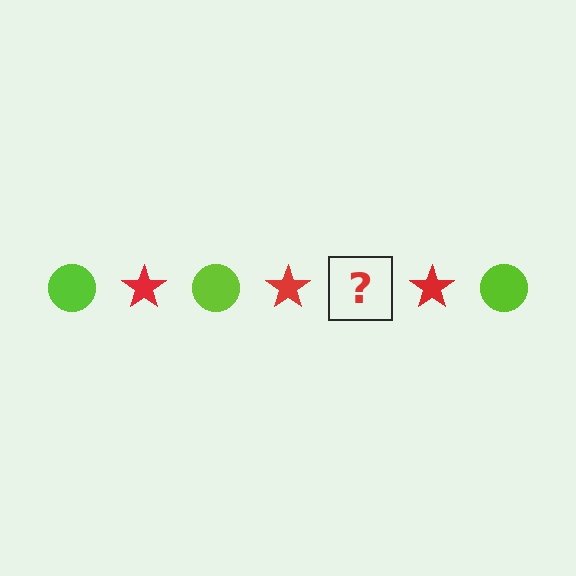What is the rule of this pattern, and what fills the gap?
The rule is that the pattern alternates between lime circle and red star. The gap should be filled with a lime circle.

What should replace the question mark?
The question mark should be replaced with a lime circle.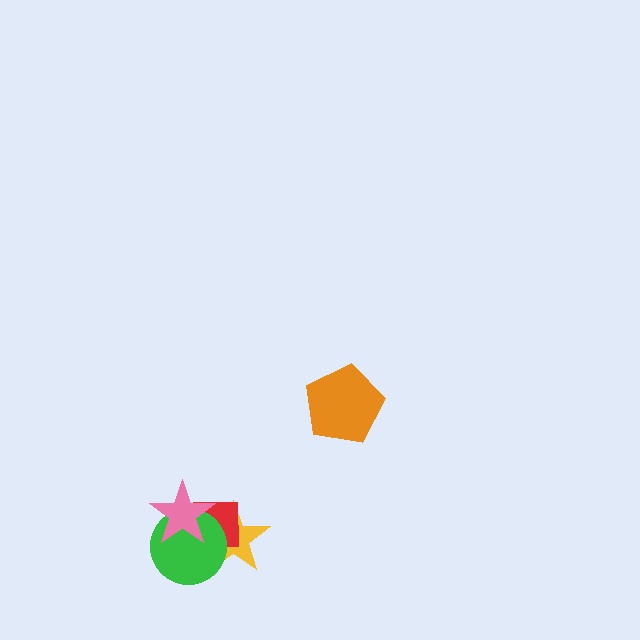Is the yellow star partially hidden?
Yes, it is partially covered by another shape.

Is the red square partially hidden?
Yes, it is partially covered by another shape.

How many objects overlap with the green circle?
3 objects overlap with the green circle.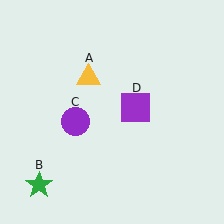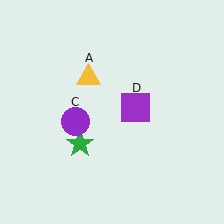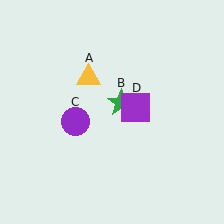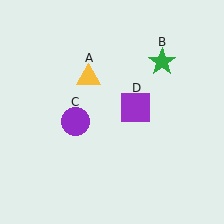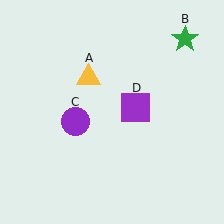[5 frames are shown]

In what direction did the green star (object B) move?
The green star (object B) moved up and to the right.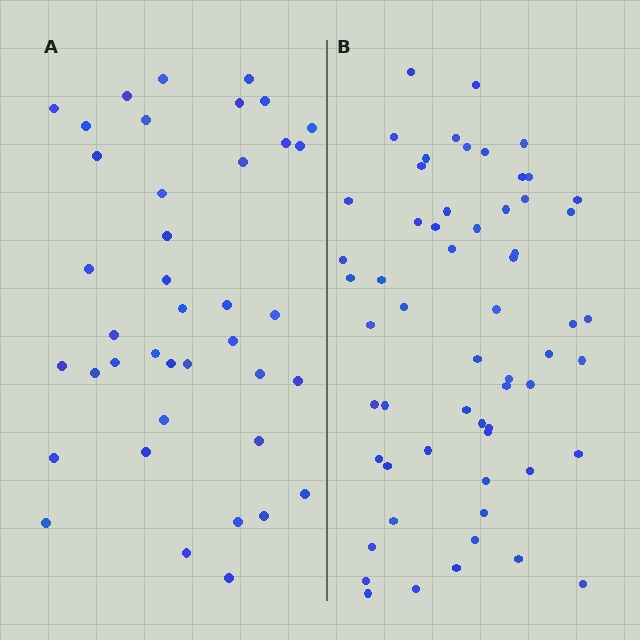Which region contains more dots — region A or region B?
Region B (the right region) has more dots.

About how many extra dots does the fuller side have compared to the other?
Region B has approximately 20 more dots than region A.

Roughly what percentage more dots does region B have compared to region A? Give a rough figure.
About 50% more.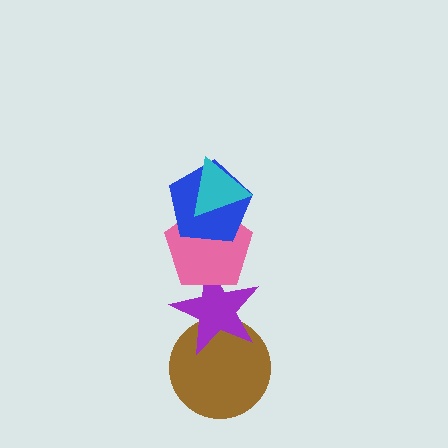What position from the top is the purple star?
The purple star is 4th from the top.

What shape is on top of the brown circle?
The purple star is on top of the brown circle.